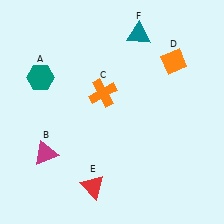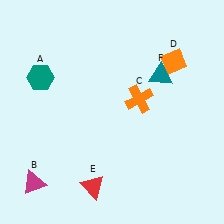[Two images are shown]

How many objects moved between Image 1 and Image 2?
3 objects moved between the two images.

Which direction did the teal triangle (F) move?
The teal triangle (F) moved down.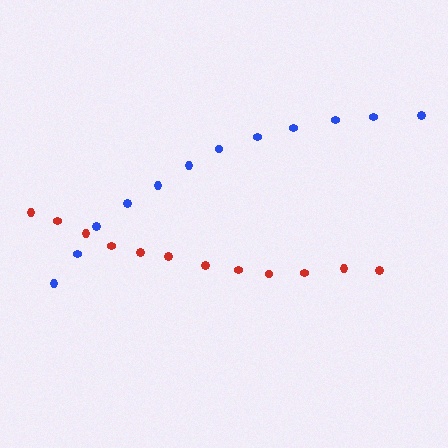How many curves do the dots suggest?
There are 2 distinct paths.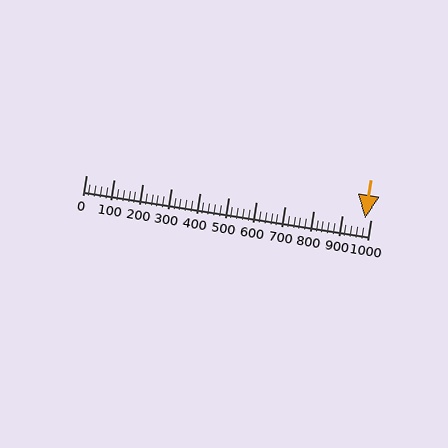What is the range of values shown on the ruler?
The ruler shows values from 0 to 1000.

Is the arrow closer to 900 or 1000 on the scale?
The arrow is closer to 1000.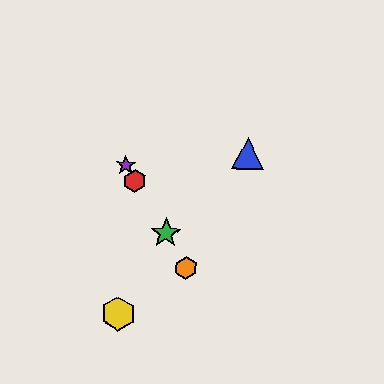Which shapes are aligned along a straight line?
The red hexagon, the green star, the purple star, the orange hexagon are aligned along a straight line.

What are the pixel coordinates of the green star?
The green star is at (166, 233).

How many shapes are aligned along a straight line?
4 shapes (the red hexagon, the green star, the purple star, the orange hexagon) are aligned along a straight line.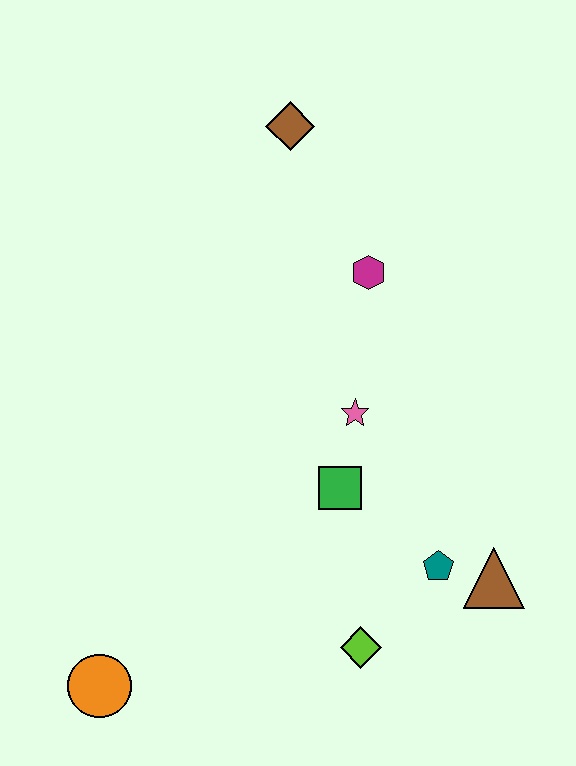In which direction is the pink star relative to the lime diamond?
The pink star is above the lime diamond.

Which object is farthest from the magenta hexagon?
The orange circle is farthest from the magenta hexagon.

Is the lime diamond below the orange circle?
No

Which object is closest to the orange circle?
The lime diamond is closest to the orange circle.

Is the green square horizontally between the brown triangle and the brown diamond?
Yes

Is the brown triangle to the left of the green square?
No